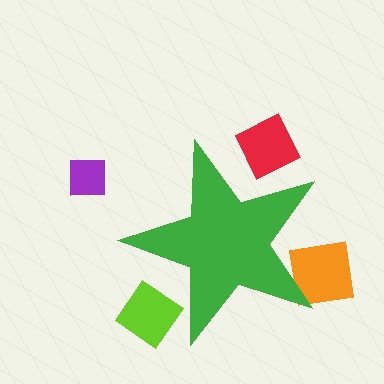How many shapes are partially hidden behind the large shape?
3 shapes are partially hidden.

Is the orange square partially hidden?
Yes, the orange square is partially hidden behind the green star.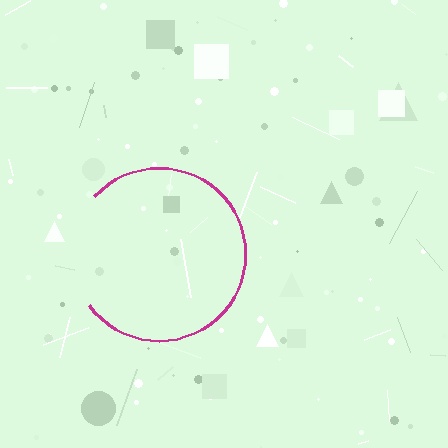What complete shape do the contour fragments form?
The contour fragments form a circle.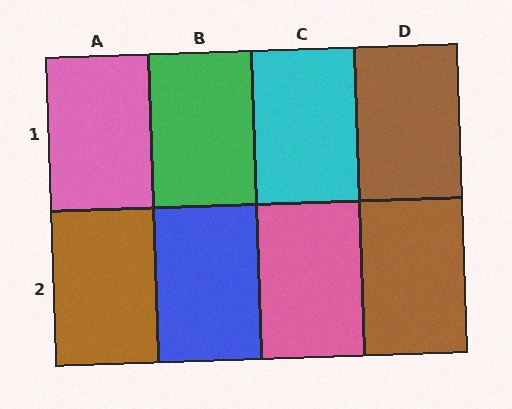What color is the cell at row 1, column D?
Brown.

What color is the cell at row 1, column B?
Green.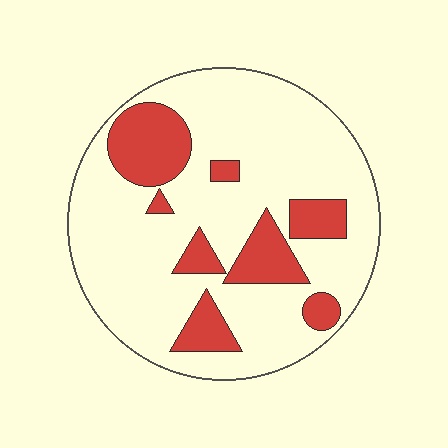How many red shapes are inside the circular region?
8.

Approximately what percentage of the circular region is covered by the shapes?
Approximately 25%.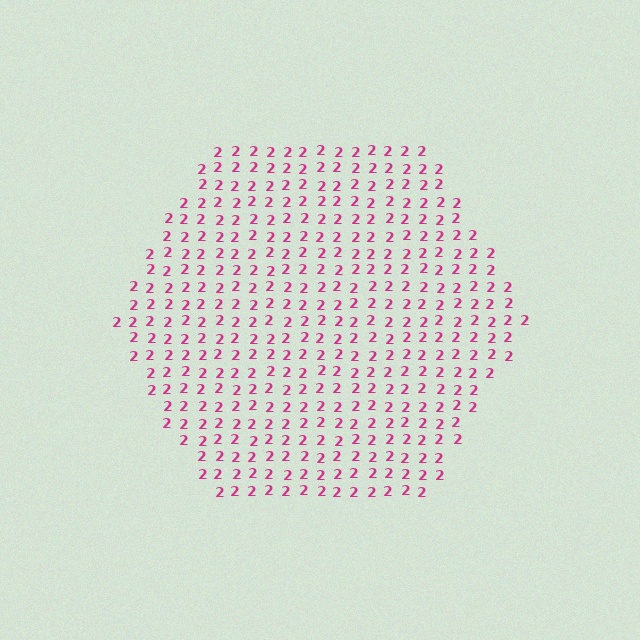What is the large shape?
The large shape is a hexagon.